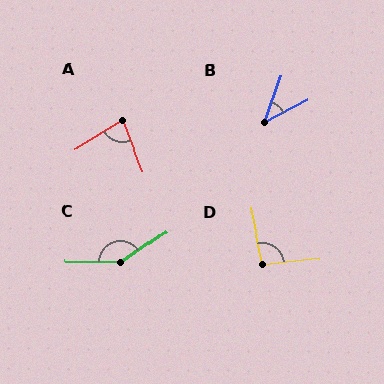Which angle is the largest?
C, at approximately 145 degrees.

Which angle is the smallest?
B, at approximately 44 degrees.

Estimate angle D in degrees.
Approximately 95 degrees.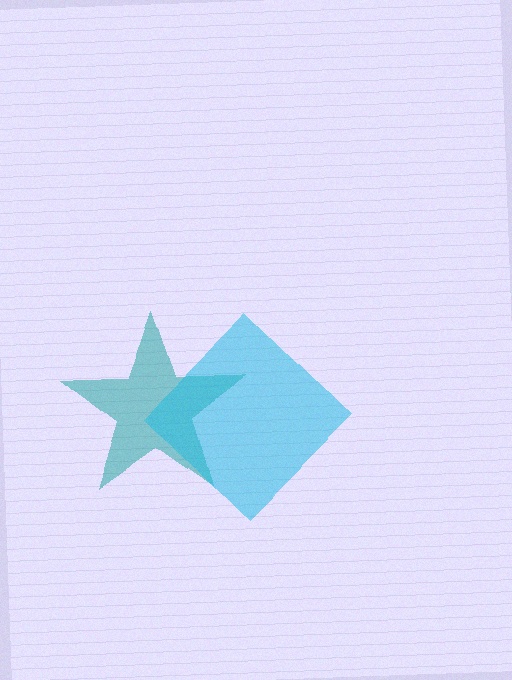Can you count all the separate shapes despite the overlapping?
Yes, there are 2 separate shapes.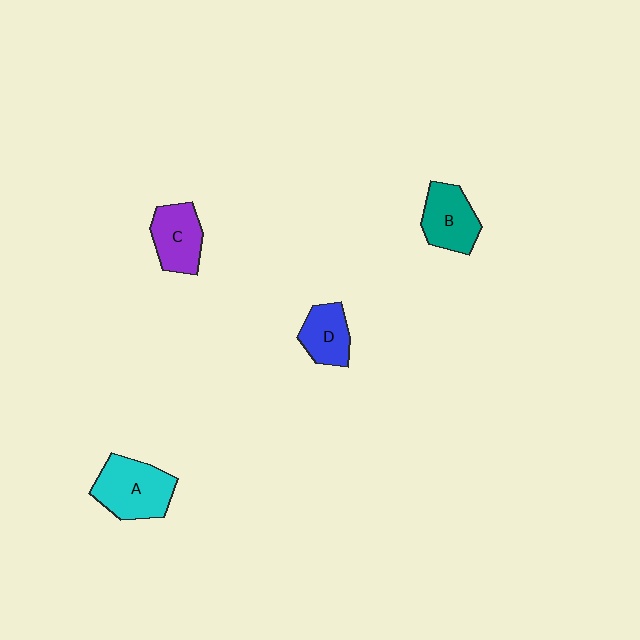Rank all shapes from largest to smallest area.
From largest to smallest: A (cyan), B (teal), C (purple), D (blue).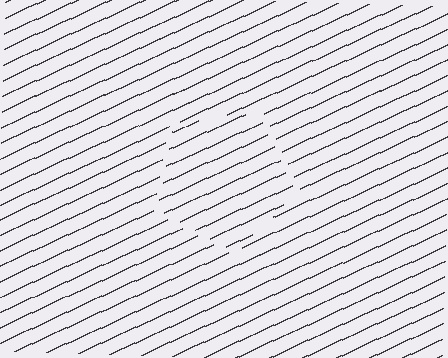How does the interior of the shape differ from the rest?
The interior of the shape contains the same grating, shifted by half a period — the contour is defined by the phase discontinuity where line-ends from the inner and outer gratings abut.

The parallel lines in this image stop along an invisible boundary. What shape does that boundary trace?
An illusory pentagon. The interior of the shape contains the same grating, shifted by half a period — the contour is defined by the phase discontinuity where line-ends from the inner and outer gratings abut.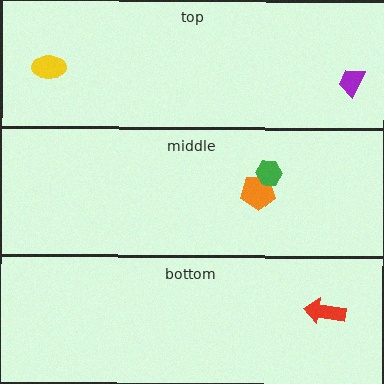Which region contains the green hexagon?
The middle region.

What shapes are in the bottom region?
The red arrow.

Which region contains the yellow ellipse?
The top region.